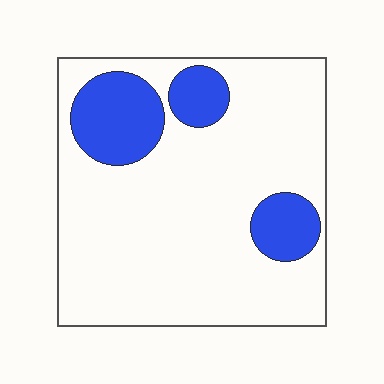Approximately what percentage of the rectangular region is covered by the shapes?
Approximately 20%.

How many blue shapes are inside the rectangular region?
3.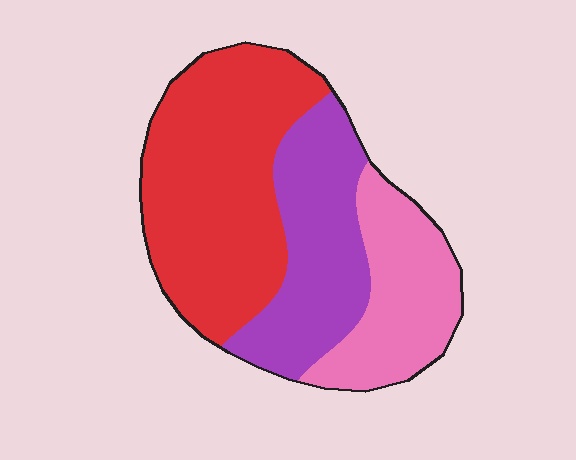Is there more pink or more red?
Red.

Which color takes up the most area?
Red, at roughly 45%.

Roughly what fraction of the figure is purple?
Purple takes up about one quarter (1/4) of the figure.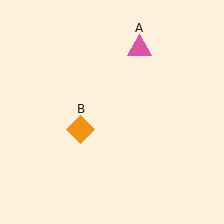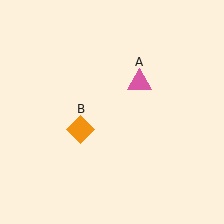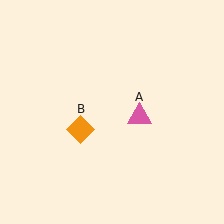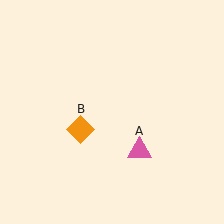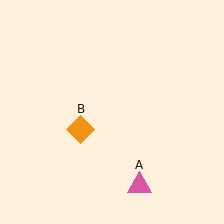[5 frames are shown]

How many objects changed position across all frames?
1 object changed position: pink triangle (object A).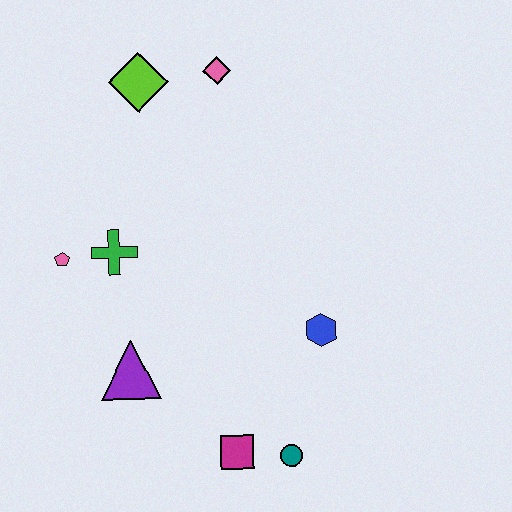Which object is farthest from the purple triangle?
The pink diamond is farthest from the purple triangle.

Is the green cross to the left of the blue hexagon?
Yes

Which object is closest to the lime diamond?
The pink diamond is closest to the lime diamond.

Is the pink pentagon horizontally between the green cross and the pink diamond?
No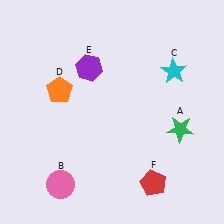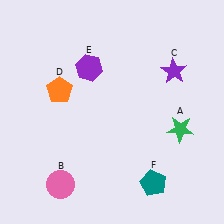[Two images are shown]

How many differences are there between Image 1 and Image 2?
There are 2 differences between the two images.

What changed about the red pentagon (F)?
In Image 1, F is red. In Image 2, it changed to teal.